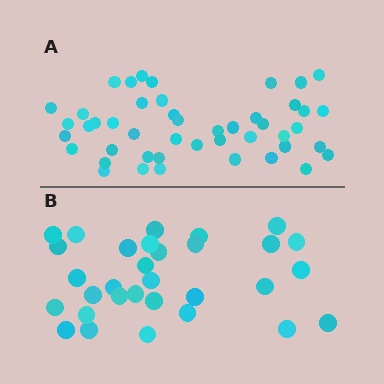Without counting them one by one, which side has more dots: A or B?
Region A (the top region) has more dots.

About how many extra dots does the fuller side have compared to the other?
Region A has approximately 15 more dots than region B.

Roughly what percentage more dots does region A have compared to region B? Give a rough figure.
About 50% more.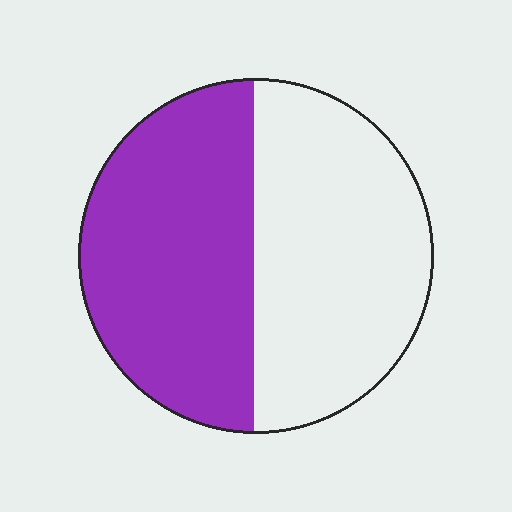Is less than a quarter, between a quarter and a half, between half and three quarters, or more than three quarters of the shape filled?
Between a quarter and a half.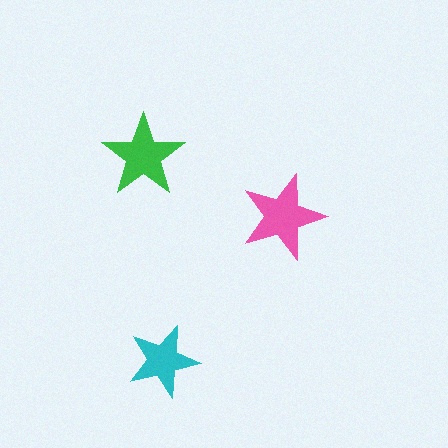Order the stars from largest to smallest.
the pink one, the green one, the cyan one.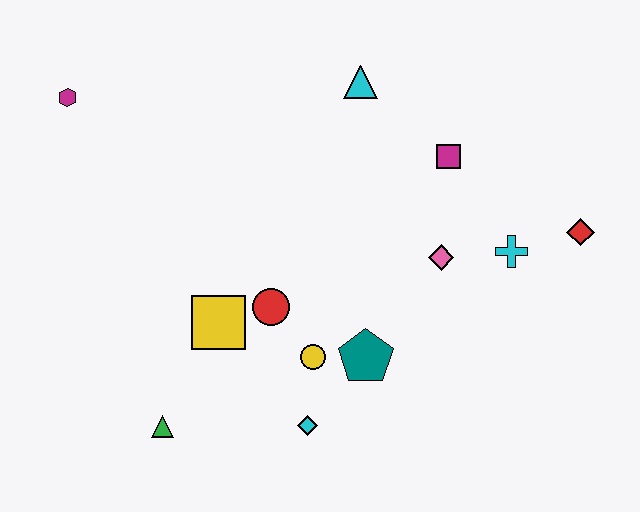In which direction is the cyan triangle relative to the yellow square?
The cyan triangle is above the yellow square.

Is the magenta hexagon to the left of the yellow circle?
Yes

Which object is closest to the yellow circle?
The teal pentagon is closest to the yellow circle.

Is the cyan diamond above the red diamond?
No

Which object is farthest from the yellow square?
The red diamond is farthest from the yellow square.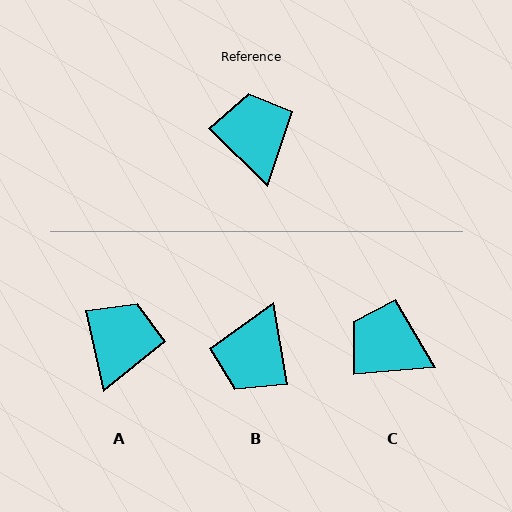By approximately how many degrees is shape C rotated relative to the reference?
Approximately 49 degrees counter-clockwise.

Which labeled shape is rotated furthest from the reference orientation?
B, about 144 degrees away.